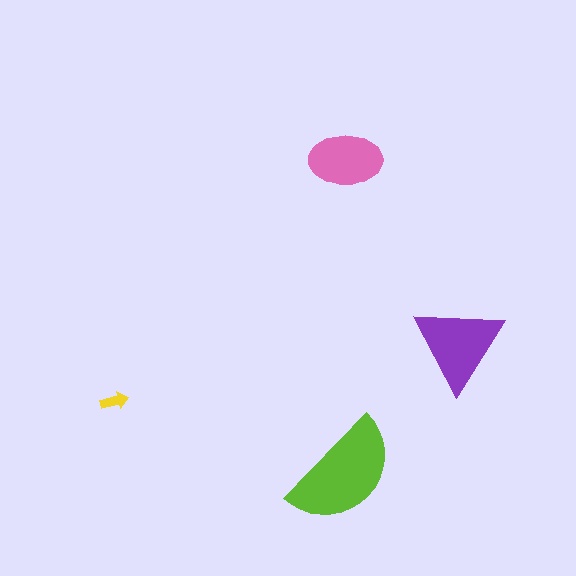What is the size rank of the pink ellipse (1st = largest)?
3rd.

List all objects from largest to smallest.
The lime semicircle, the purple triangle, the pink ellipse, the yellow arrow.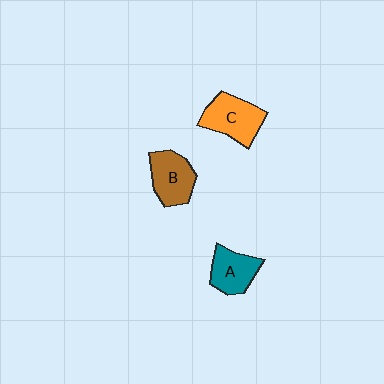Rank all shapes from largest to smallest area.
From largest to smallest: C (orange), B (brown), A (teal).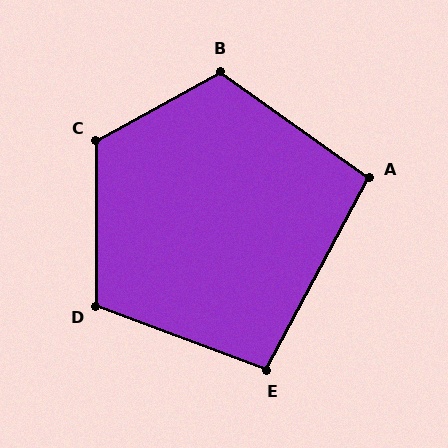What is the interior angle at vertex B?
Approximately 115 degrees (obtuse).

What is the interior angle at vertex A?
Approximately 97 degrees (obtuse).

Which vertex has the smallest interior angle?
E, at approximately 97 degrees.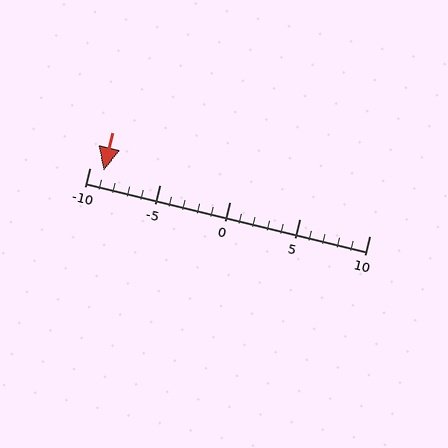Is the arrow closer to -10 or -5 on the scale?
The arrow is closer to -10.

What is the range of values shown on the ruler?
The ruler shows values from -10 to 10.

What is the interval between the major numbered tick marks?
The major tick marks are spaced 5 units apart.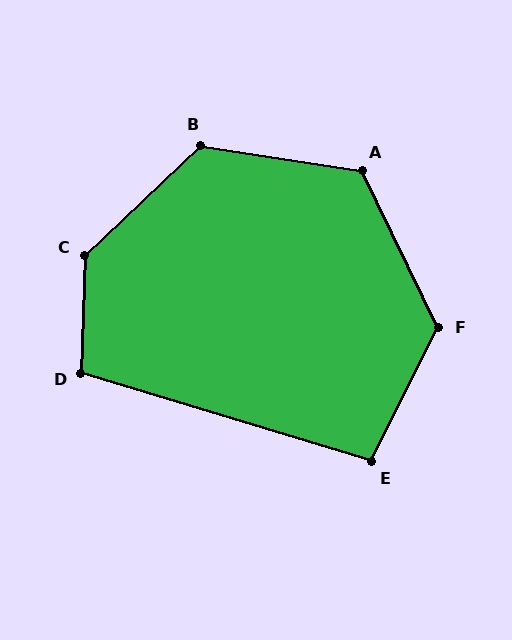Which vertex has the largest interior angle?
C, at approximately 135 degrees.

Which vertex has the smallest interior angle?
E, at approximately 100 degrees.